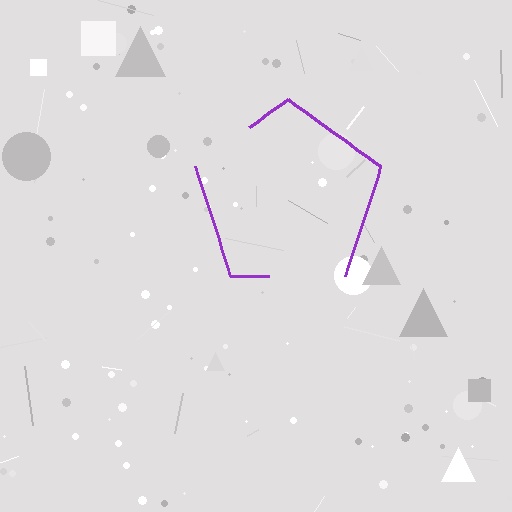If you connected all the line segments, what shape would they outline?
They would outline a pentagon.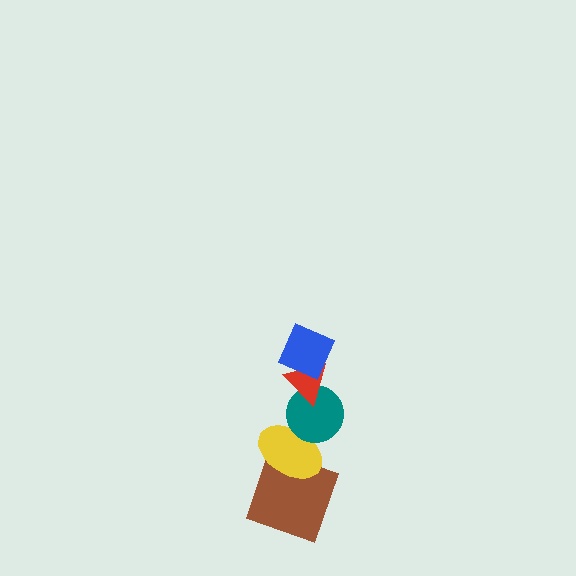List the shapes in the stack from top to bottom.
From top to bottom: the blue diamond, the red triangle, the teal circle, the yellow ellipse, the brown square.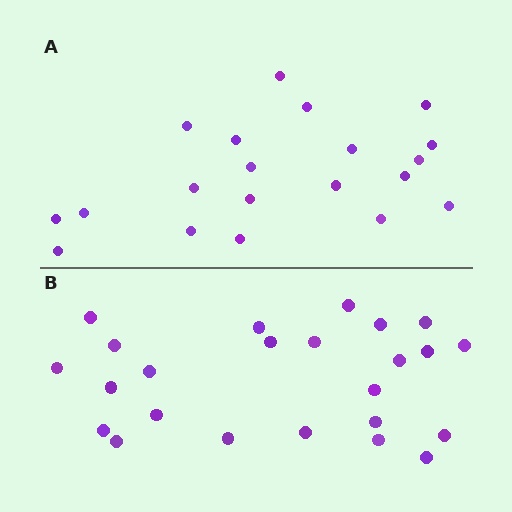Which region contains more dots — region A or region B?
Region B (the bottom region) has more dots.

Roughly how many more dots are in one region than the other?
Region B has about 4 more dots than region A.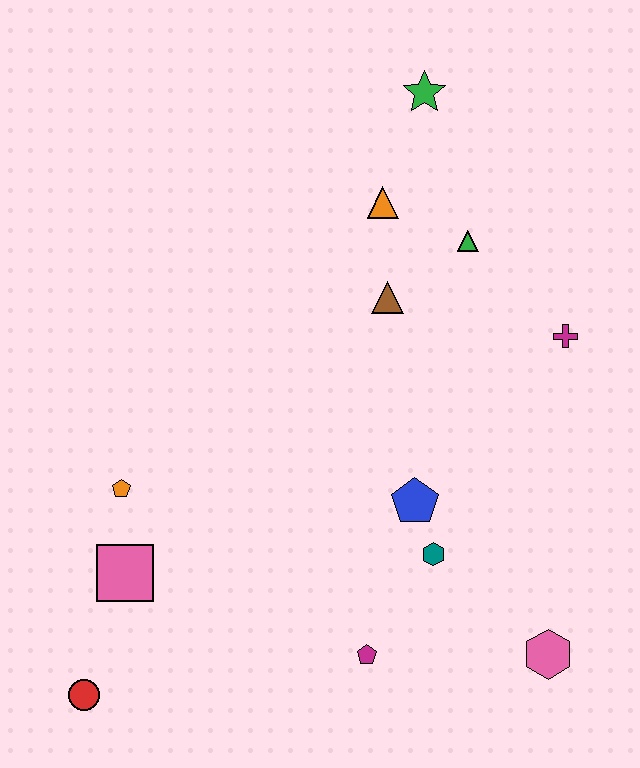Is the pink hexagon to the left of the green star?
No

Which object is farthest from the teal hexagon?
The green star is farthest from the teal hexagon.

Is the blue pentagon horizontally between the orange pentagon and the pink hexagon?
Yes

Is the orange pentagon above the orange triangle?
No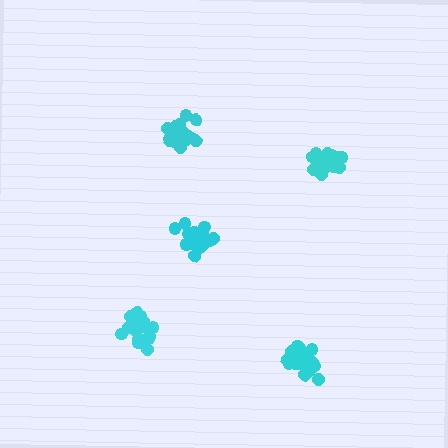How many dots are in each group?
Group 1: 20 dots, Group 2: 19 dots, Group 3: 18 dots, Group 4: 16 dots, Group 5: 20 dots (93 total).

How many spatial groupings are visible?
There are 5 spatial groupings.